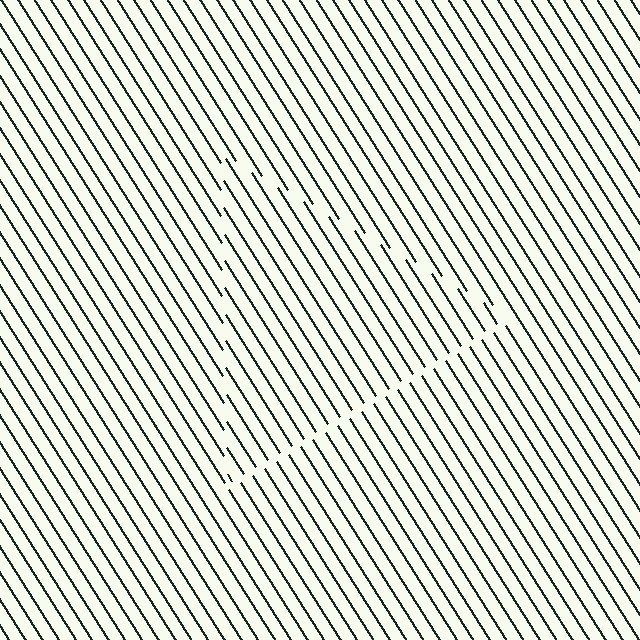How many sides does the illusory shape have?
3 sides — the line-ends trace a triangle.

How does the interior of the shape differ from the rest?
The interior of the shape contains the same grating, shifted by half a period — the contour is defined by the phase discontinuity where line-ends from the inner and outer gratings abut.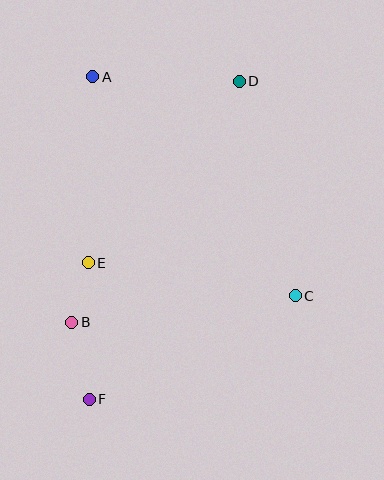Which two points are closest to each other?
Points B and E are closest to each other.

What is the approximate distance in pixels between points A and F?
The distance between A and F is approximately 323 pixels.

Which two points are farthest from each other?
Points D and F are farthest from each other.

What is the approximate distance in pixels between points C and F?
The distance between C and F is approximately 231 pixels.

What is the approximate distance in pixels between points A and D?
The distance between A and D is approximately 146 pixels.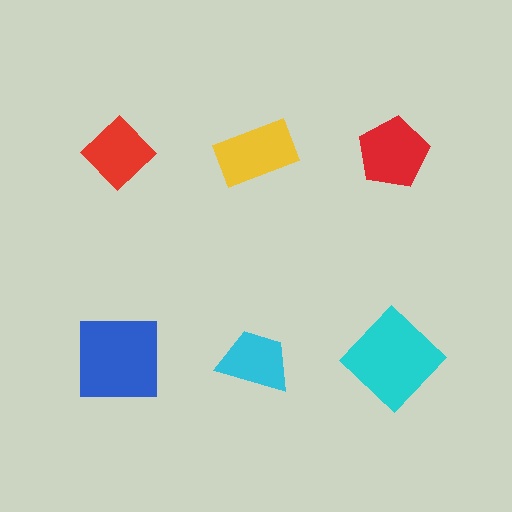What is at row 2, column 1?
A blue square.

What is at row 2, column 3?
A cyan diamond.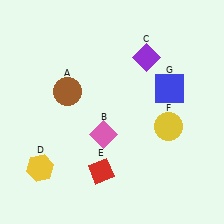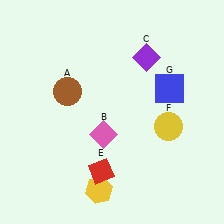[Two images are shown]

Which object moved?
The yellow hexagon (D) moved right.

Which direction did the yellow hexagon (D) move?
The yellow hexagon (D) moved right.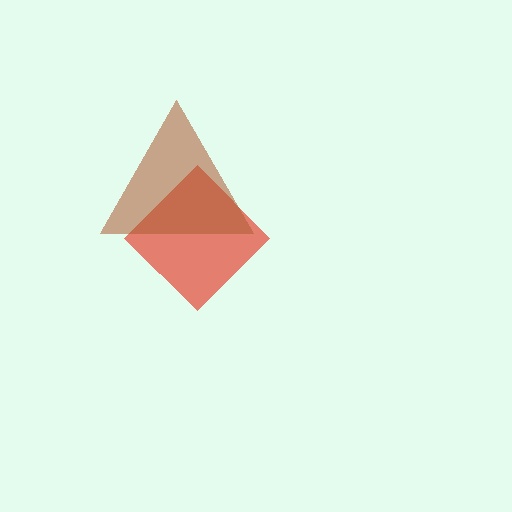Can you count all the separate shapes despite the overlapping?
Yes, there are 2 separate shapes.